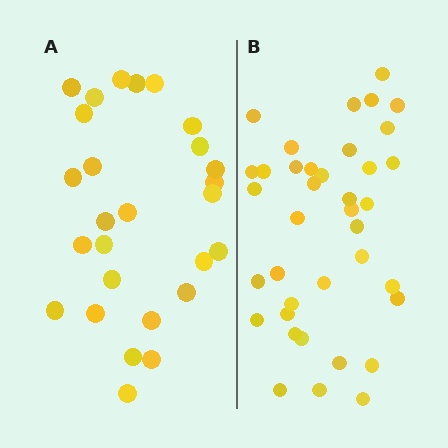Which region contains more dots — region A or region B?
Region B (the right region) has more dots.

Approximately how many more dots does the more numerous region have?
Region B has roughly 12 or so more dots than region A.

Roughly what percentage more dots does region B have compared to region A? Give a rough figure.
About 40% more.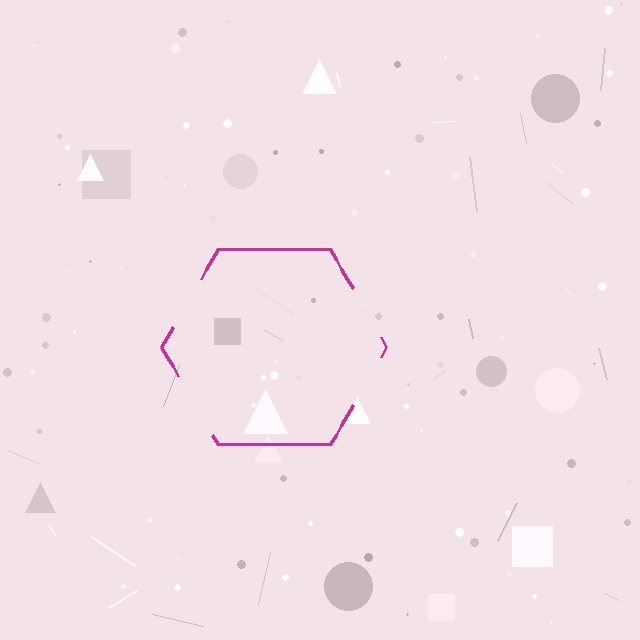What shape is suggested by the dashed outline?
The dashed outline suggests a hexagon.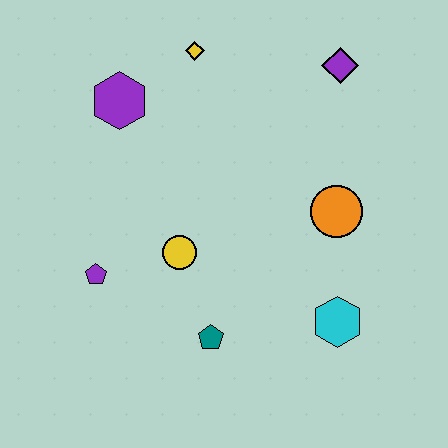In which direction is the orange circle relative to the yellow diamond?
The orange circle is below the yellow diamond.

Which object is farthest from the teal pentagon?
The purple diamond is farthest from the teal pentagon.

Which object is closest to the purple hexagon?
The yellow diamond is closest to the purple hexagon.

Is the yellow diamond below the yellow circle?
No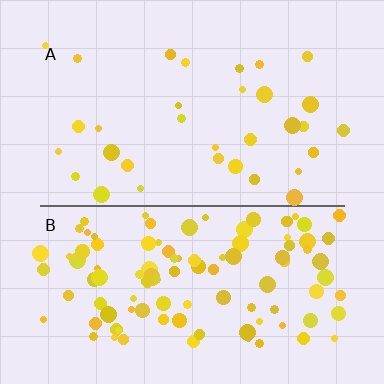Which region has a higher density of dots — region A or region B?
B (the bottom).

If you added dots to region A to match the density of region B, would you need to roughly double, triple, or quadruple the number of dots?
Approximately triple.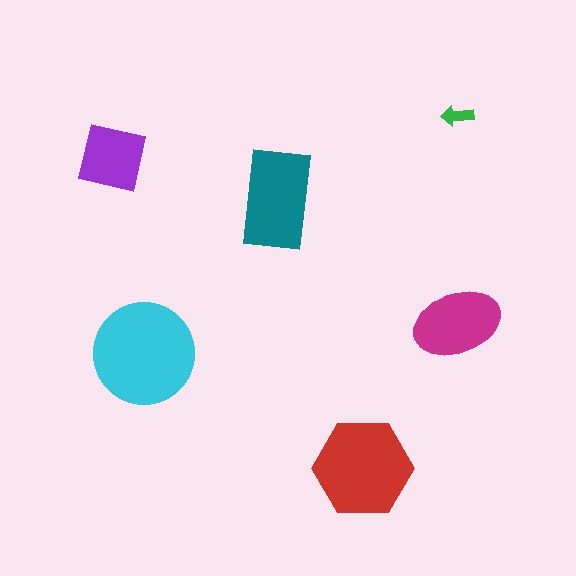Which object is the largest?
The cyan circle.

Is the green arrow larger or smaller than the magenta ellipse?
Smaller.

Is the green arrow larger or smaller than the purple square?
Smaller.